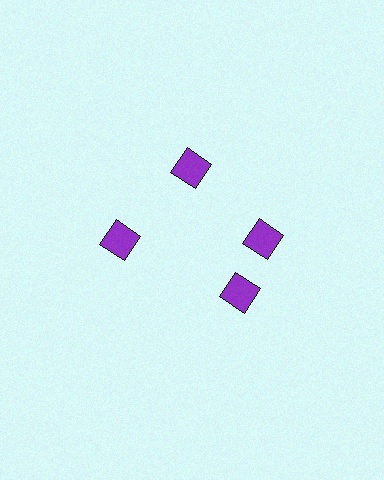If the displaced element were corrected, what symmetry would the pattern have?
It would have 4-fold rotational symmetry — the pattern would map onto itself every 90 degrees.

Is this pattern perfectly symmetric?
No. The 4 purple diamonds are arranged in a ring, but one element near the 6 o'clock position is rotated out of alignment along the ring, breaking the 4-fold rotational symmetry.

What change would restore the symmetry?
The symmetry would be restored by rotating it back into even spacing with its neighbors so that all 4 diamonds sit at equal angles and equal distance from the center.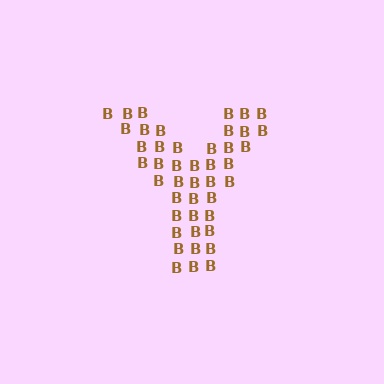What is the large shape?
The large shape is the letter Y.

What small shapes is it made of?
It is made of small letter B's.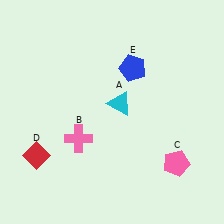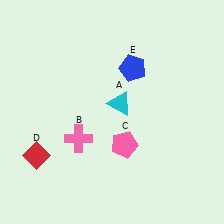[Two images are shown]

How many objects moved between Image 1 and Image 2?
1 object moved between the two images.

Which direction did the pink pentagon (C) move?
The pink pentagon (C) moved left.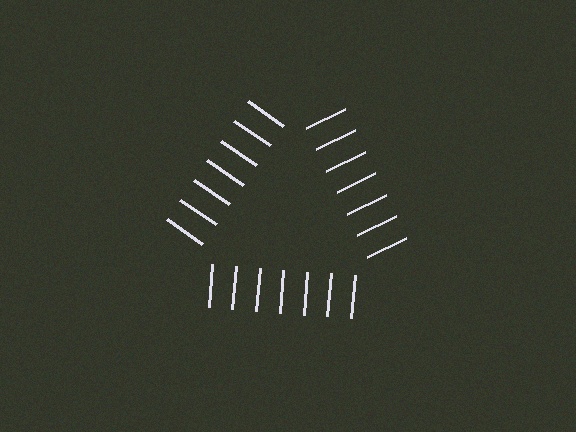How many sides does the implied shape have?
3 sides — the line-ends trace a triangle.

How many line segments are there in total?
21 — 7 along each of the 3 edges.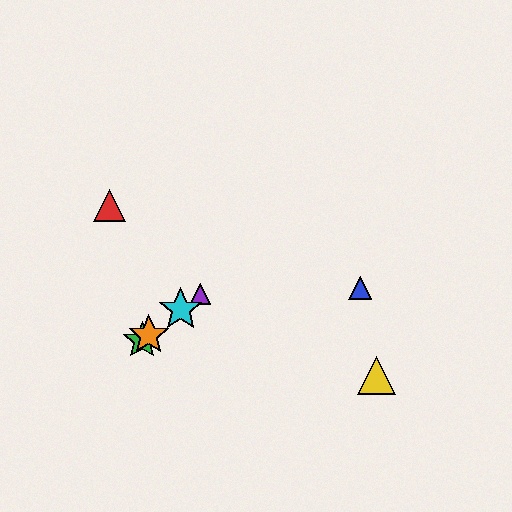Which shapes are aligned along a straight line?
The green star, the purple triangle, the orange star, the cyan star are aligned along a straight line.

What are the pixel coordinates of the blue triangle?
The blue triangle is at (360, 288).